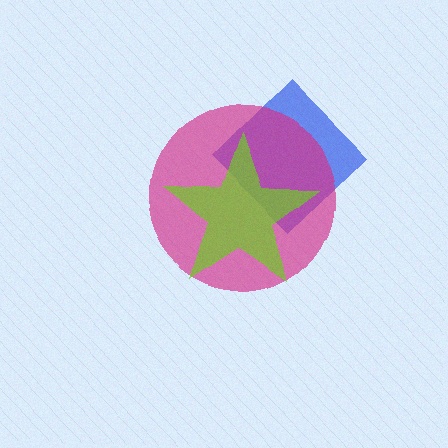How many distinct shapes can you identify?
There are 3 distinct shapes: a blue diamond, a magenta circle, a lime star.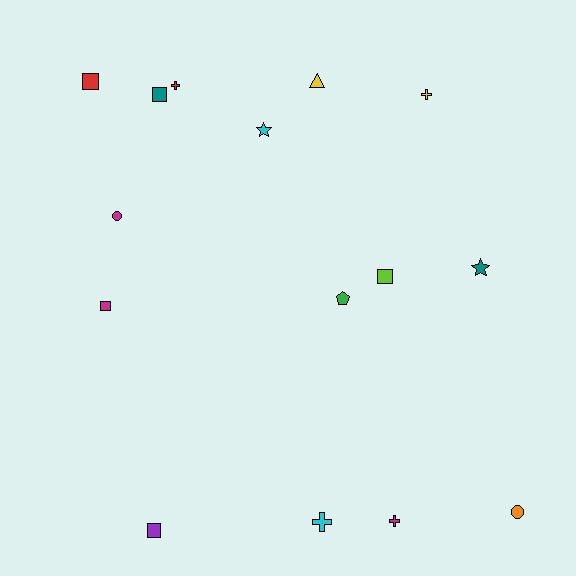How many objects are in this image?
There are 15 objects.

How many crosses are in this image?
There are 4 crosses.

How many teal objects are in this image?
There are 2 teal objects.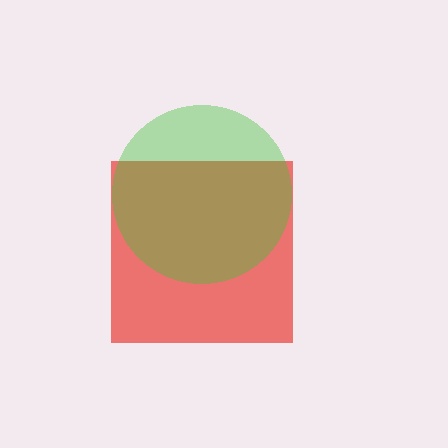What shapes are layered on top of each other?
The layered shapes are: a red square, a green circle.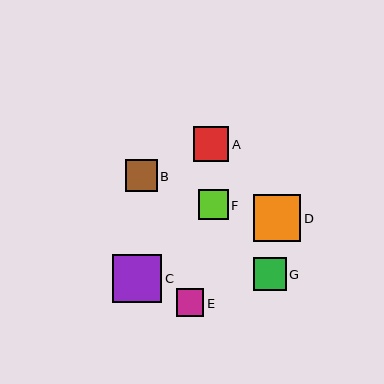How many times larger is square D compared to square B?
Square D is approximately 1.5 times the size of square B.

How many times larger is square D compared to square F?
Square D is approximately 1.6 times the size of square F.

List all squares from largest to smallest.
From largest to smallest: C, D, A, G, B, F, E.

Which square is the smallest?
Square E is the smallest with a size of approximately 28 pixels.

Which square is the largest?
Square C is the largest with a size of approximately 49 pixels.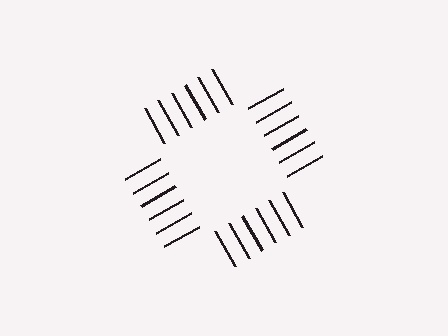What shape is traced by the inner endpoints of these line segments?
An illusory square — the line segments terminate on its edges but no continuous stroke is drawn.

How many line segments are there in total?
24 — 6 along each of the 4 edges.